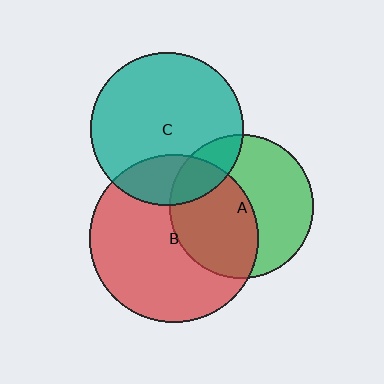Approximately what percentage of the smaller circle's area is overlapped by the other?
Approximately 15%.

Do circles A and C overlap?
Yes.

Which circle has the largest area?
Circle B (red).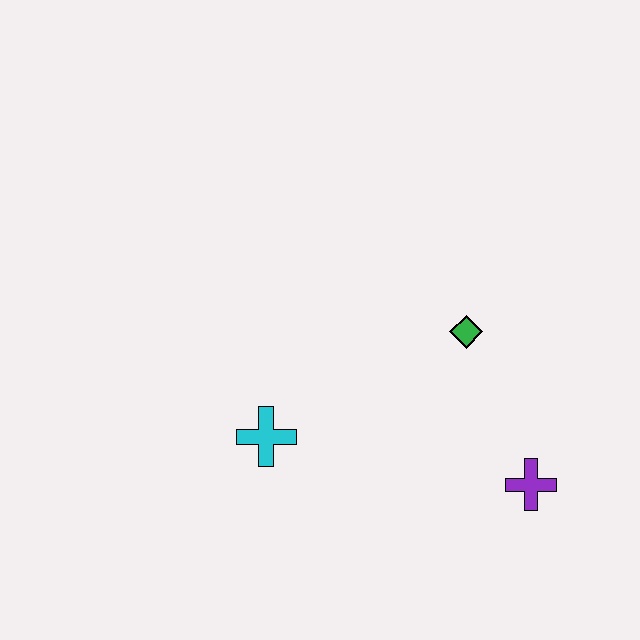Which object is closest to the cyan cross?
The green diamond is closest to the cyan cross.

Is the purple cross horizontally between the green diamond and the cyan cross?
No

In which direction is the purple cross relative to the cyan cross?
The purple cross is to the right of the cyan cross.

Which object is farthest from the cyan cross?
The purple cross is farthest from the cyan cross.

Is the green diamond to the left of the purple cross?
Yes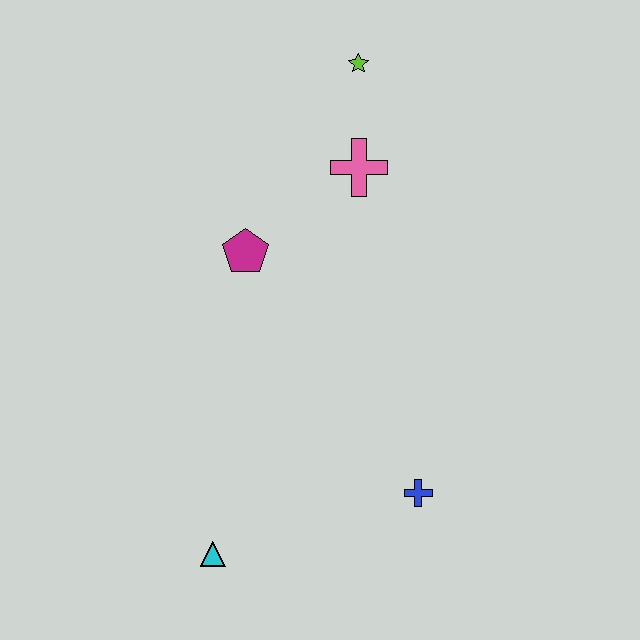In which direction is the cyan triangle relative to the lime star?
The cyan triangle is below the lime star.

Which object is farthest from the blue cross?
The lime star is farthest from the blue cross.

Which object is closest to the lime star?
The pink cross is closest to the lime star.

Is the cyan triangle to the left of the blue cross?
Yes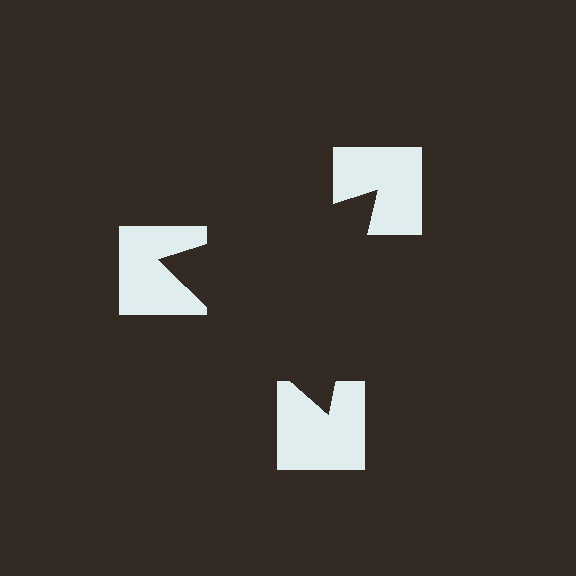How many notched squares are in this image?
There are 3 — one at each vertex of the illusory triangle.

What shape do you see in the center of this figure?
An illusory triangle — its edges are inferred from the aligned wedge cuts in the notched squares, not physically drawn.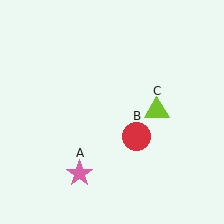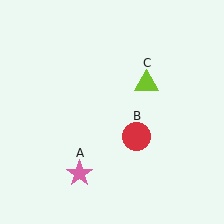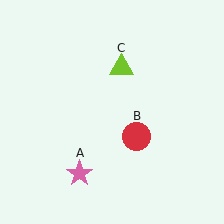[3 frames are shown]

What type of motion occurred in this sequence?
The lime triangle (object C) rotated counterclockwise around the center of the scene.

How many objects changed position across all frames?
1 object changed position: lime triangle (object C).